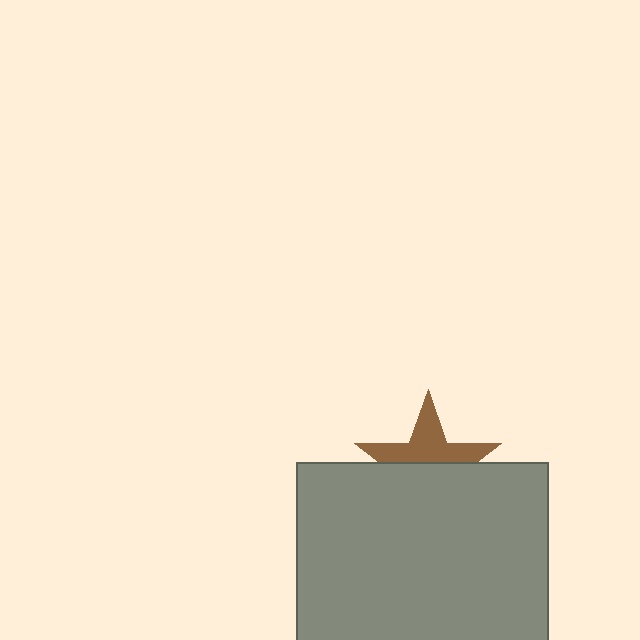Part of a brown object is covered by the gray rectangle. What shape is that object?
It is a star.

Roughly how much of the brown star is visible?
About half of it is visible (roughly 46%).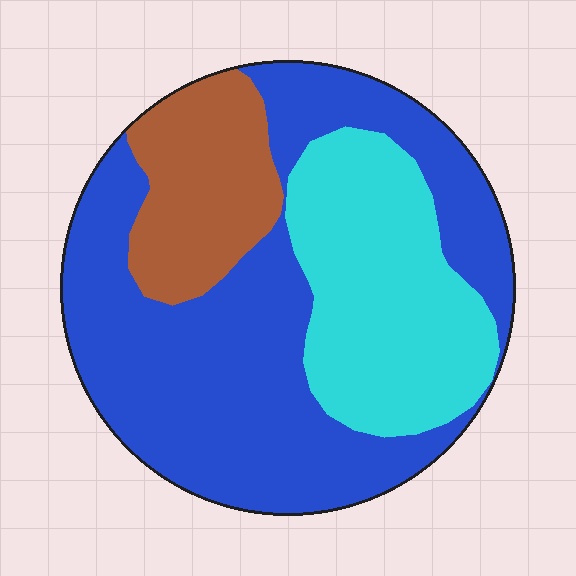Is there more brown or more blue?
Blue.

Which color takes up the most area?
Blue, at roughly 55%.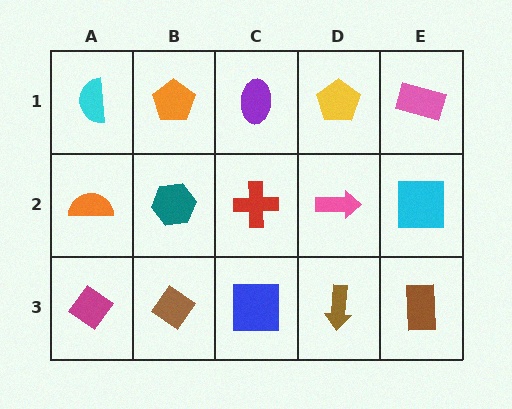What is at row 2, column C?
A red cross.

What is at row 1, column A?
A cyan semicircle.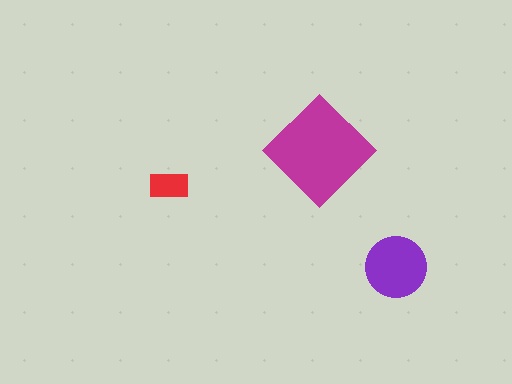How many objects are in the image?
There are 3 objects in the image.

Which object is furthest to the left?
The red rectangle is leftmost.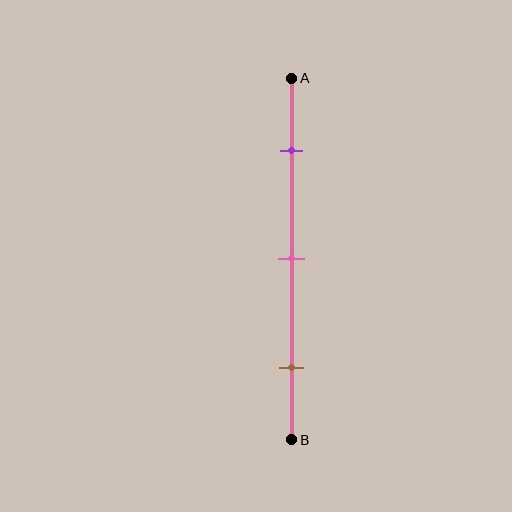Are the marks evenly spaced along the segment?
Yes, the marks are approximately evenly spaced.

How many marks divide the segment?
There are 3 marks dividing the segment.